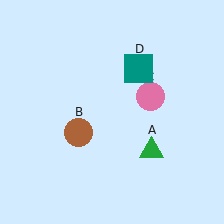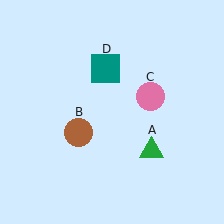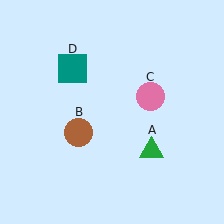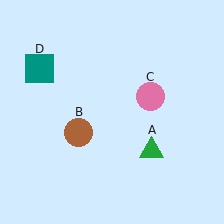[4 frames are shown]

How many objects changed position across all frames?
1 object changed position: teal square (object D).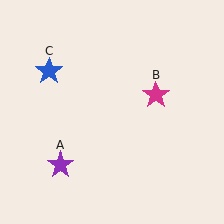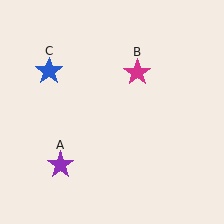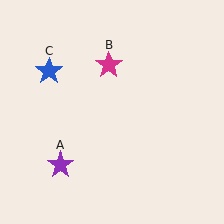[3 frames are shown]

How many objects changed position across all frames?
1 object changed position: magenta star (object B).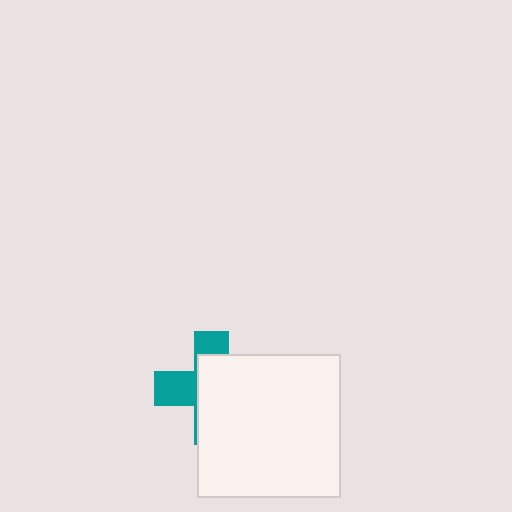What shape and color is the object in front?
The object in front is a white square.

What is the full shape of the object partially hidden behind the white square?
The partially hidden object is a teal cross.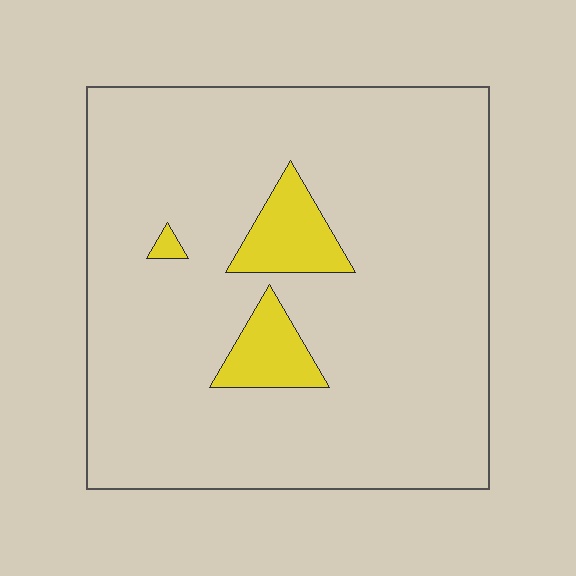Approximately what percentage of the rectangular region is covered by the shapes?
Approximately 10%.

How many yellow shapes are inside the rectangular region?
3.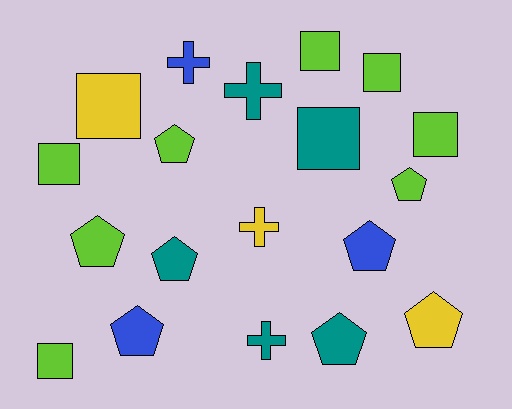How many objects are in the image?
There are 19 objects.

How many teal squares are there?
There is 1 teal square.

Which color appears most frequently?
Lime, with 8 objects.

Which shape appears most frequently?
Pentagon, with 8 objects.